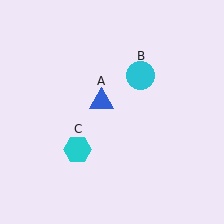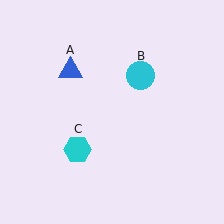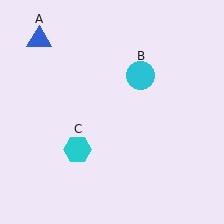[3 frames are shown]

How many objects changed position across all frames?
1 object changed position: blue triangle (object A).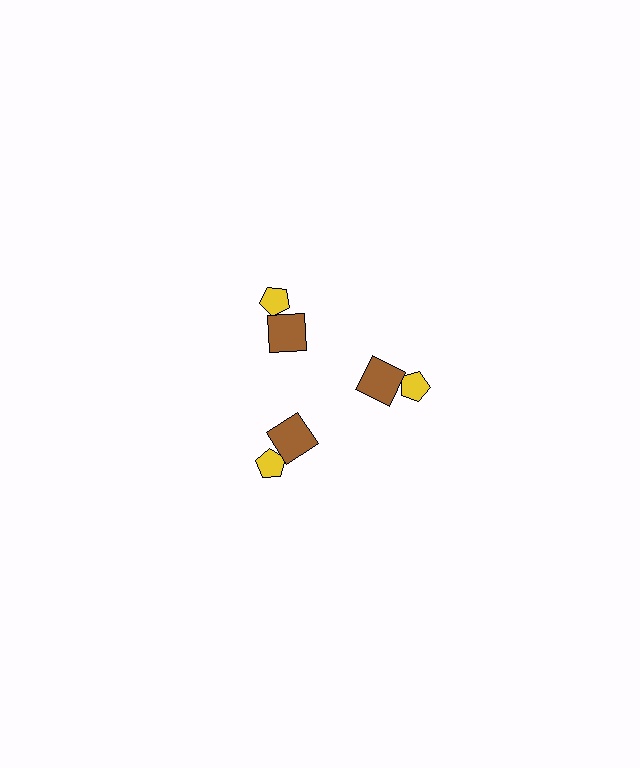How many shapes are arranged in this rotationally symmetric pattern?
There are 6 shapes, arranged in 3 groups of 2.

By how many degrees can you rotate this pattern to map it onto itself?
The pattern maps onto itself every 120 degrees of rotation.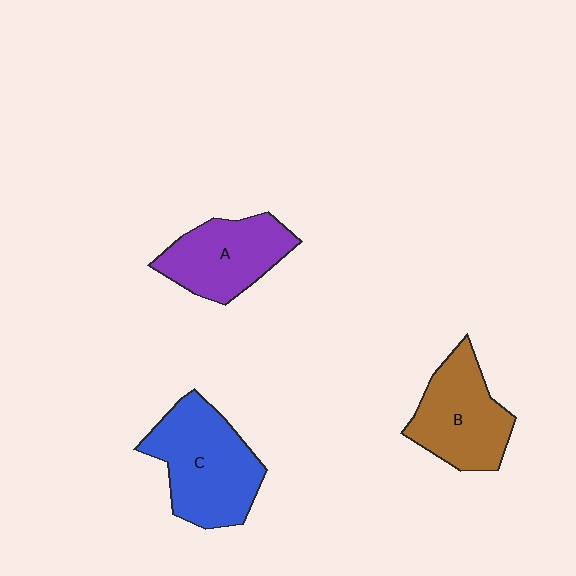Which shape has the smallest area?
Shape A (purple).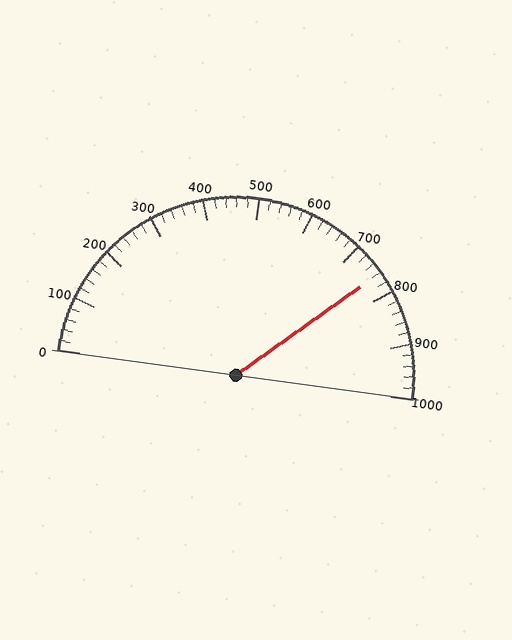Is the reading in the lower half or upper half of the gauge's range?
The reading is in the upper half of the range (0 to 1000).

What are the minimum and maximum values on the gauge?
The gauge ranges from 0 to 1000.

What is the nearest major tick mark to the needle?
The nearest major tick mark is 800.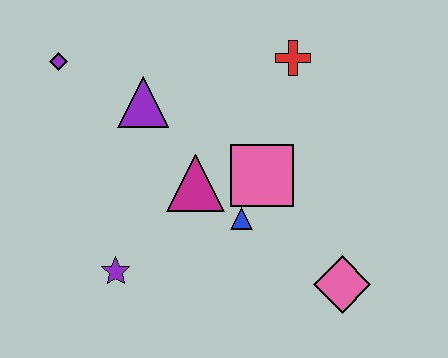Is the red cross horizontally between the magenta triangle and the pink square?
No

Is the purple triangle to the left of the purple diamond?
No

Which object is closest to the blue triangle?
The pink square is closest to the blue triangle.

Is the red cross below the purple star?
No